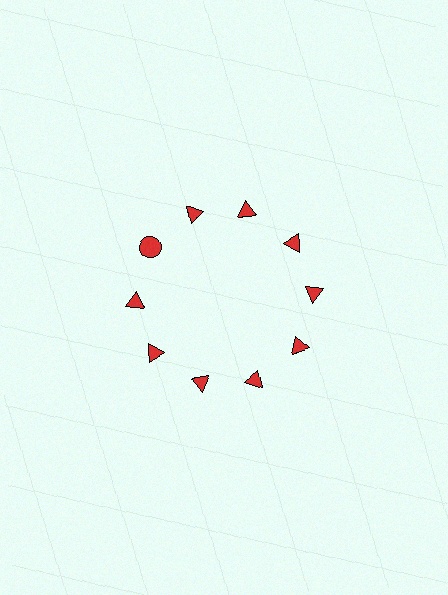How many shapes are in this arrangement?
There are 10 shapes arranged in a ring pattern.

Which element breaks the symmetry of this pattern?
The red circle at roughly the 10 o'clock position breaks the symmetry. All other shapes are red triangles.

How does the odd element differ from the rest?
It has a different shape: circle instead of triangle.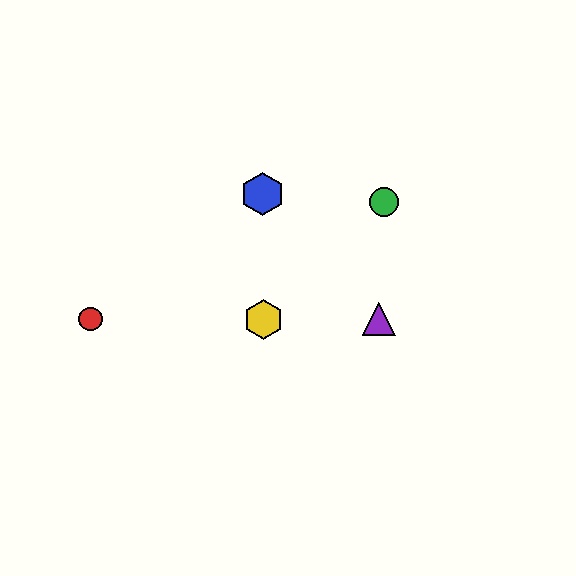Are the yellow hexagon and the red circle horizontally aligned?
Yes, both are at y≈319.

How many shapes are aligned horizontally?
3 shapes (the red circle, the yellow hexagon, the purple triangle) are aligned horizontally.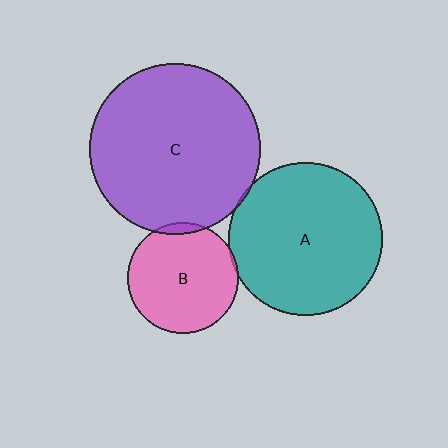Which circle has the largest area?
Circle C (purple).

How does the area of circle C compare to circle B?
Approximately 2.4 times.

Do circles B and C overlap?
Yes.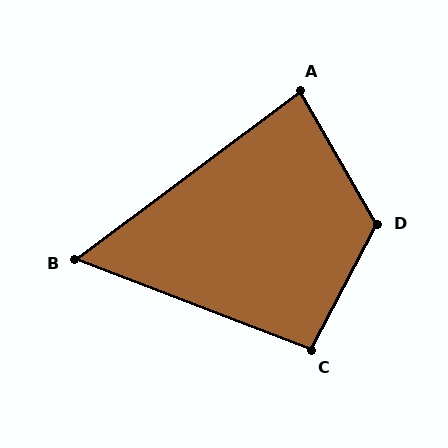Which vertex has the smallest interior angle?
B, at approximately 58 degrees.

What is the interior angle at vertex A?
Approximately 83 degrees (acute).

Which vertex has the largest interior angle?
D, at approximately 122 degrees.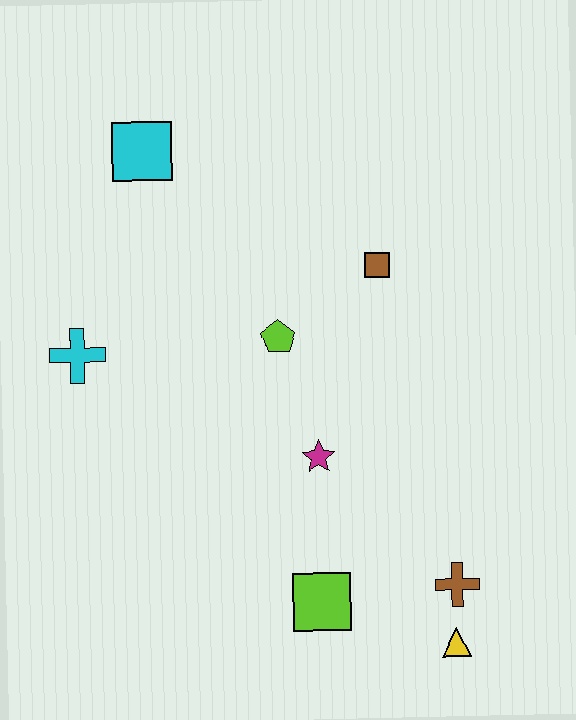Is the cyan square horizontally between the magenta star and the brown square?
No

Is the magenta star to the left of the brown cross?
Yes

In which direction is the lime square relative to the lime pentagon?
The lime square is below the lime pentagon.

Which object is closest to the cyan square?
The cyan cross is closest to the cyan square.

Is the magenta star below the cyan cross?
Yes